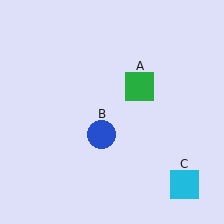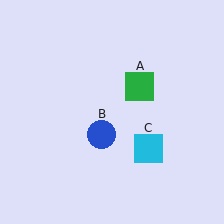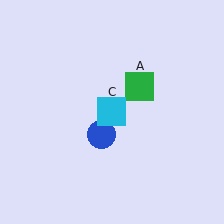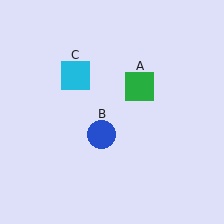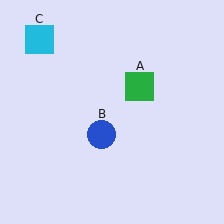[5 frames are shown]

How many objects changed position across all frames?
1 object changed position: cyan square (object C).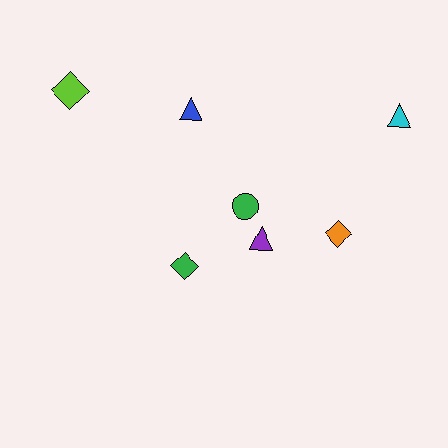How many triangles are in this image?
There are 3 triangles.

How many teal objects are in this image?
There are no teal objects.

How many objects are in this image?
There are 7 objects.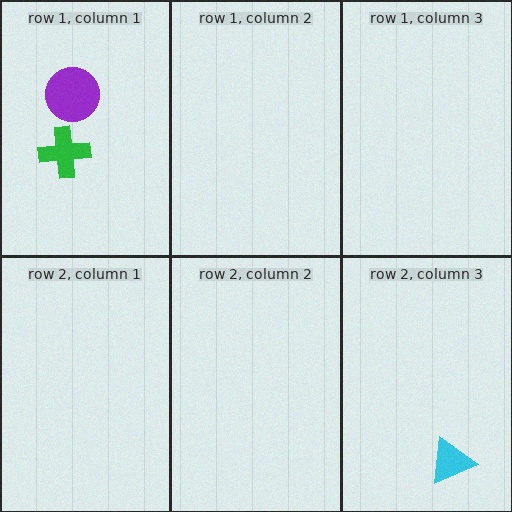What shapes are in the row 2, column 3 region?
The cyan triangle.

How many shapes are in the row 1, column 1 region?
2.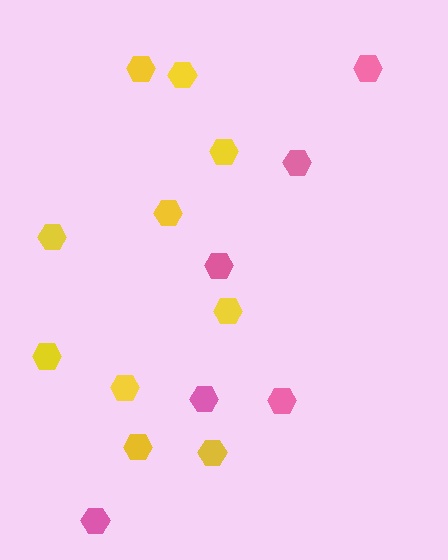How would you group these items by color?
There are 2 groups: one group of pink hexagons (6) and one group of yellow hexagons (10).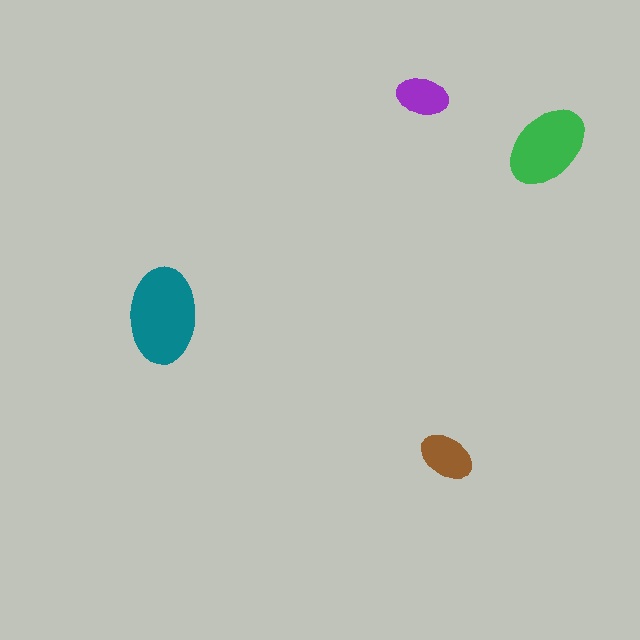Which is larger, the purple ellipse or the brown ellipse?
The brown one.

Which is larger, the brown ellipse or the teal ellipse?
The teal one.